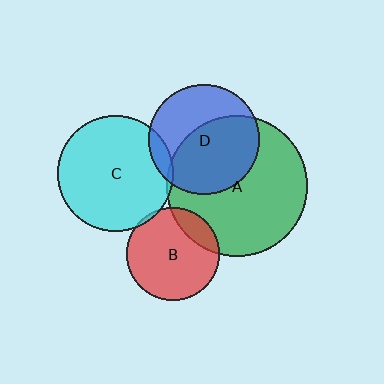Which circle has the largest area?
Circle A (green).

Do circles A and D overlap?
Yes.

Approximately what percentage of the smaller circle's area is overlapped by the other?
Approximately 55%.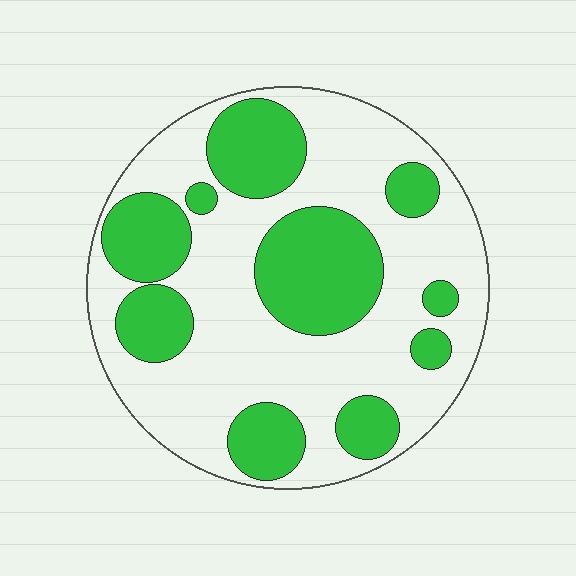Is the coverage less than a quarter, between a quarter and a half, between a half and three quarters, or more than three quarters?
Between a quarter and a half.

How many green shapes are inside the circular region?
10.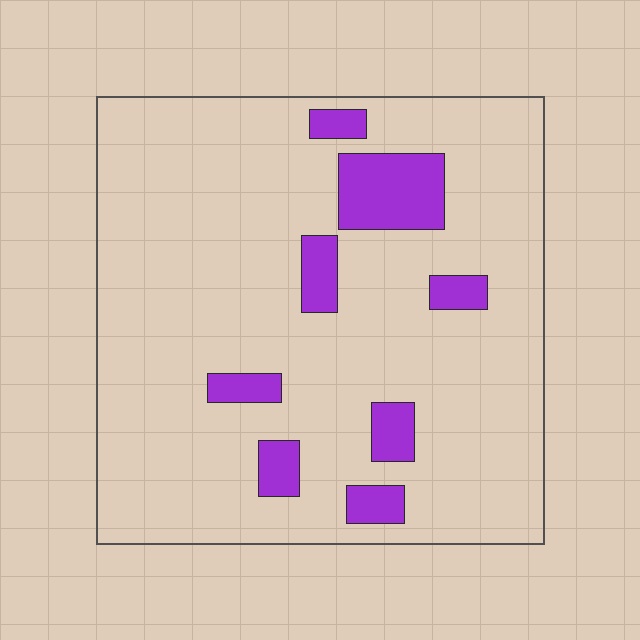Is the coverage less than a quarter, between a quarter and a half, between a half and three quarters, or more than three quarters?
Less than a quarter.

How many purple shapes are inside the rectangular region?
8.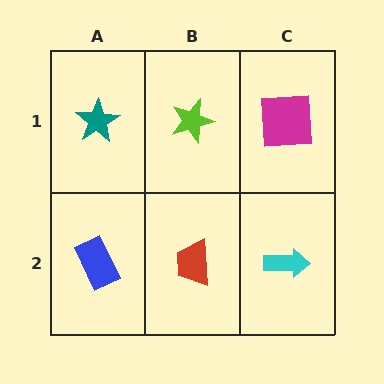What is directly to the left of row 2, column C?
A red trapezoid.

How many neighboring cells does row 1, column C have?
2.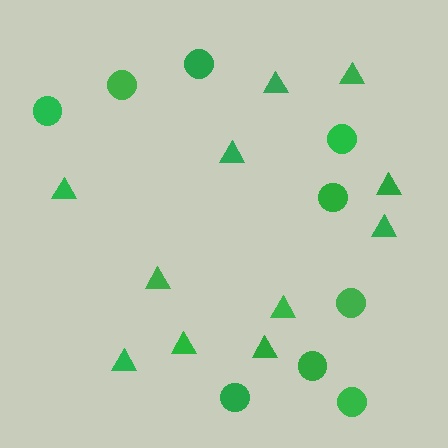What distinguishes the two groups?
There are 2 groups: one group of circles (9) and one group of triangles (11).